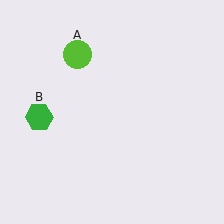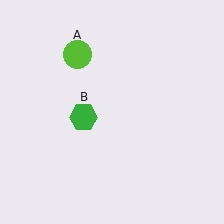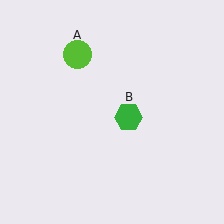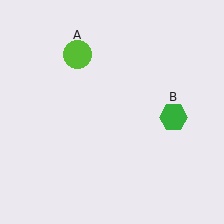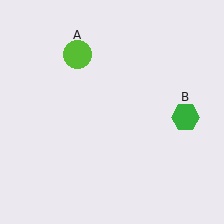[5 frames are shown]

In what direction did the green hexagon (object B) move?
The green hexagon (object B) moved right.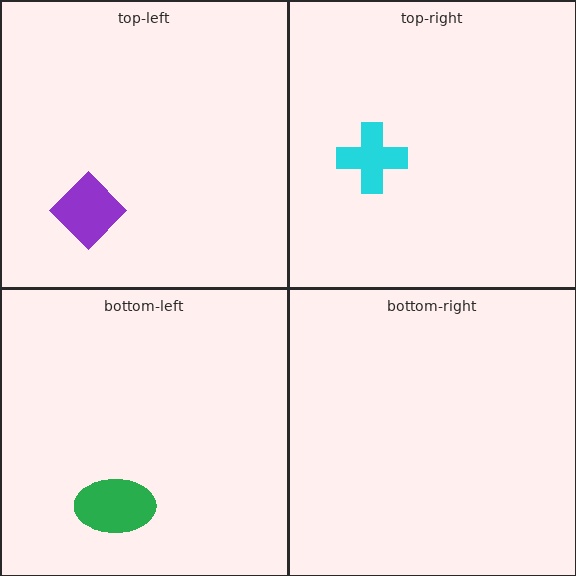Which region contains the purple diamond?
The top-left region.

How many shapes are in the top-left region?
1.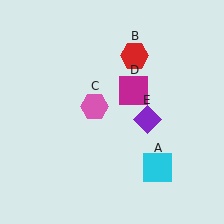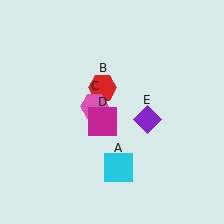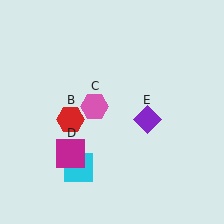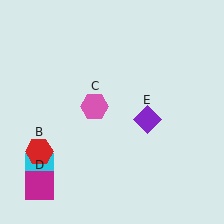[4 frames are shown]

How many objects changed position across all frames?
3 objects changed position: cyan square (object A), red hexagon (object B), magenta square (object D).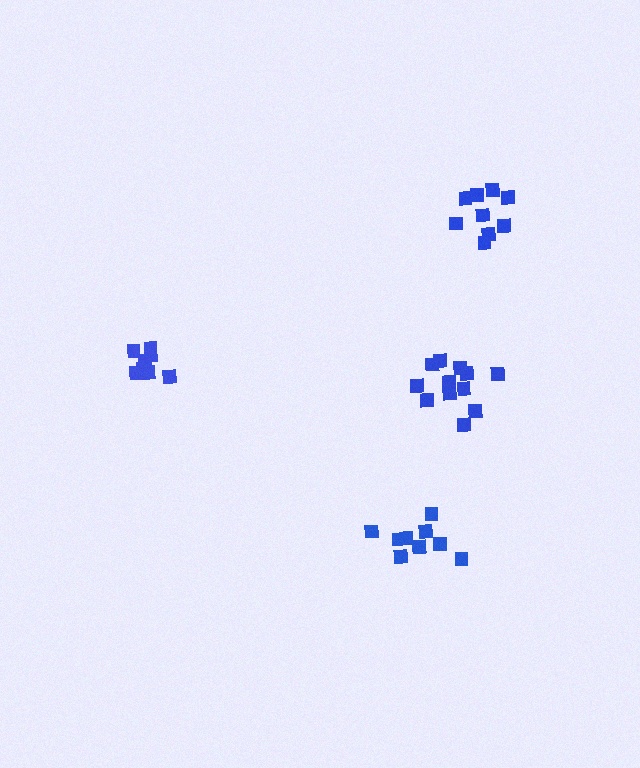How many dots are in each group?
Group 1: 8 dots, Group 2: 9 dots, Group 3: 12 dots, Group 4: 9 dots (38 total).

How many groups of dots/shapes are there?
There are 4 groups.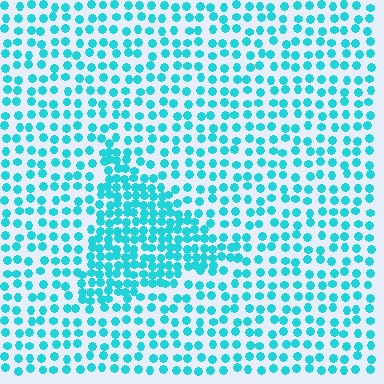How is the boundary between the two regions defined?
The boundary is defined by a change in element density (approximately 1.9x ratio). All elements are the same color, size, and shape.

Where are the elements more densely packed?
The elements are more densely packed inside the triangle boundary.